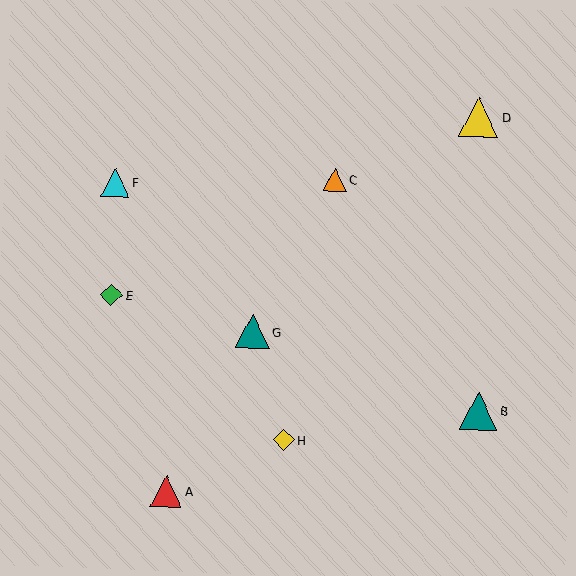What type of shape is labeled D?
Shape D is a yellow triangle.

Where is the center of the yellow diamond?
The center of the yellow diamond is at (284, 440).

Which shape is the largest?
The yellow triangle (labeled D) is the largest.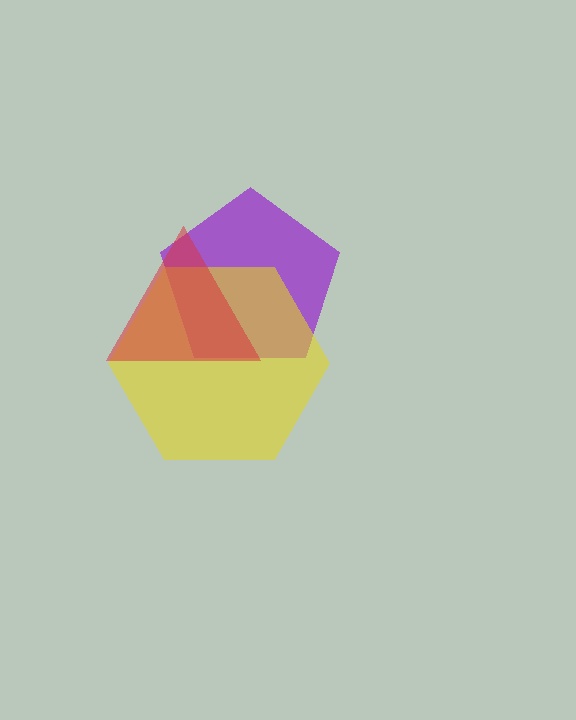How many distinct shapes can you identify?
There are 3 distinct shapes: a purple pentagon, a yellow hexagon, a red triangle.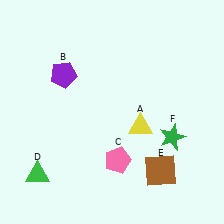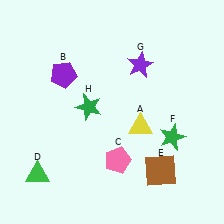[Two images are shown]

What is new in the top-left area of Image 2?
A green star (H) was added in the top-left area of Image 2.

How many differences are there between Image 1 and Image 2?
There are 2 differences between the two images.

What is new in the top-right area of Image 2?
A purple star (G) was added in the top-right area of Image 2.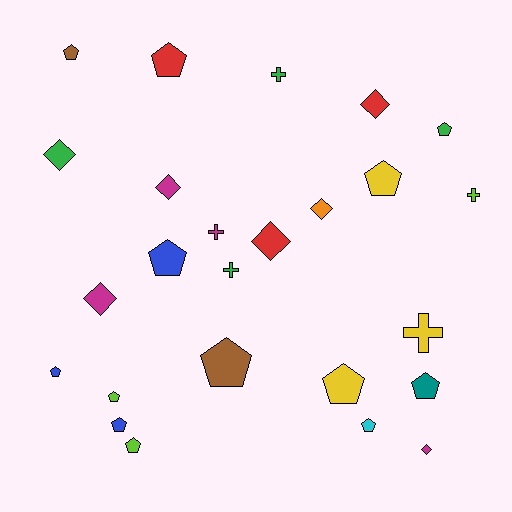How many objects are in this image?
There are 25 objects.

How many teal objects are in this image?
There is 1 teal object.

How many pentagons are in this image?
There are 13 pentagons.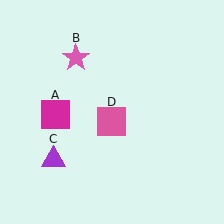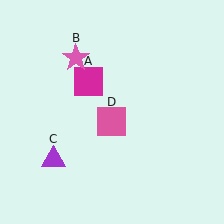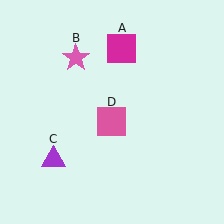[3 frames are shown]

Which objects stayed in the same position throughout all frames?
Pink star (object B) and purple triangle (object C) and pink square (object D) remained stationary.